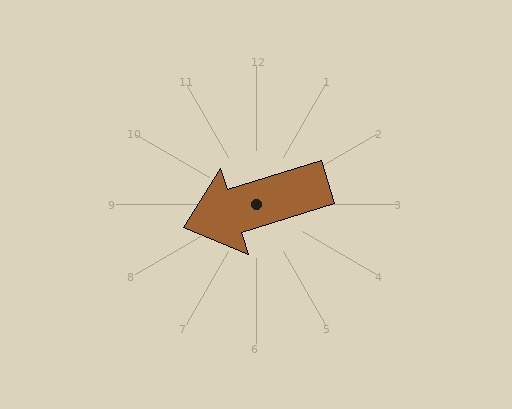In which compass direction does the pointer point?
West.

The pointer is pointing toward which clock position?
Roughly 8 o'clock.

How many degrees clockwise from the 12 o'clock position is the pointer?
Approximately 252 degrees.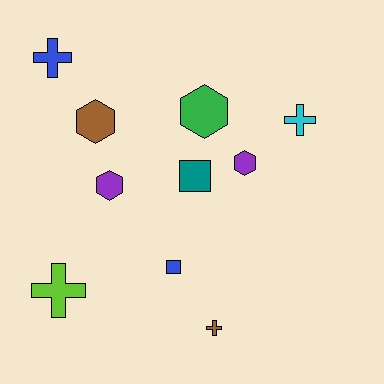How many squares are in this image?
There are 2 squares.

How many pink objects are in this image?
There are no pink objects.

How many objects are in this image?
There are 10 objects.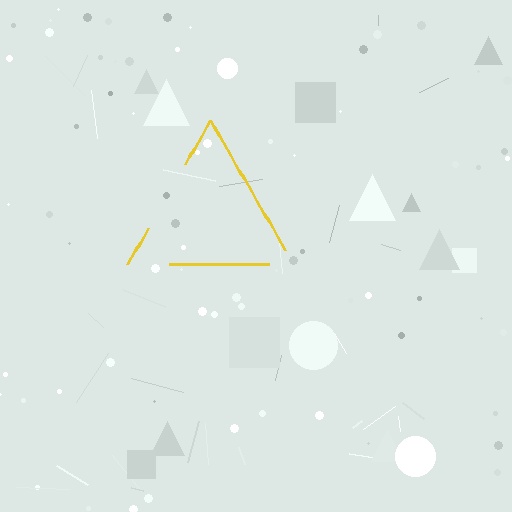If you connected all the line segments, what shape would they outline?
They would outline a triangle.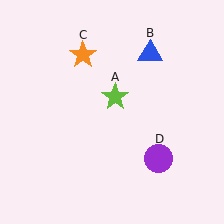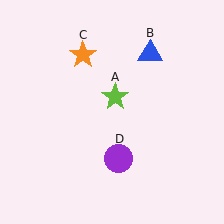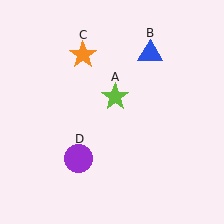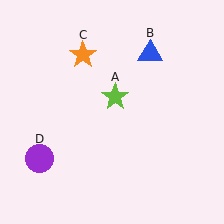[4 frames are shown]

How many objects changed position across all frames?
1 object changed position: purple circle (object D).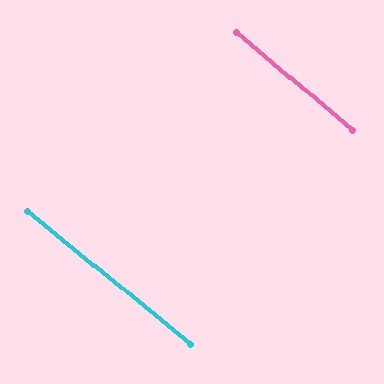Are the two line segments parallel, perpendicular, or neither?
Parallel — their directions differ by only 0.9°.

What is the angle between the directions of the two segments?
Approximately 1 degree.